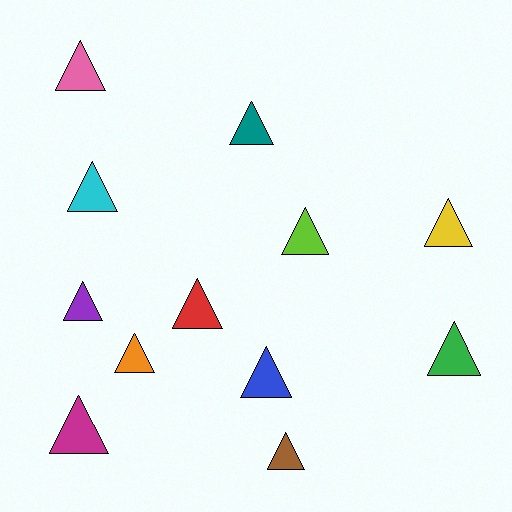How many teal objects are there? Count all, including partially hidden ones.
There is 1 teal object.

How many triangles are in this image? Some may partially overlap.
There are 12 triangles.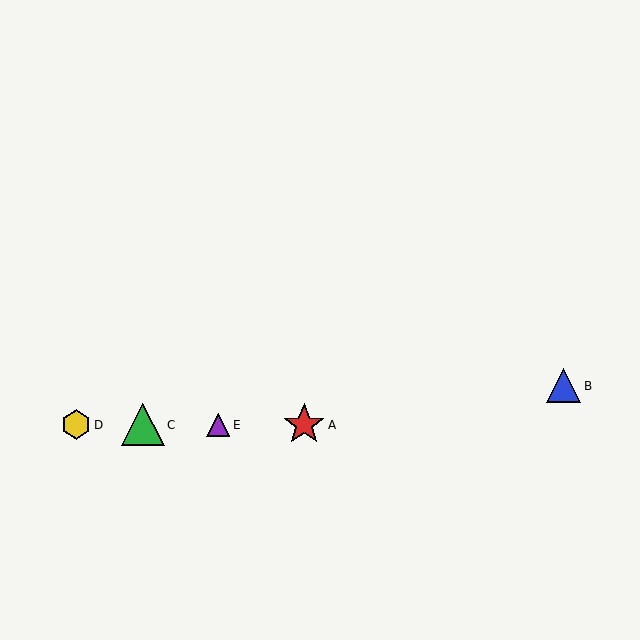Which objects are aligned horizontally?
Objects A, C, D, E are aligned horizontally.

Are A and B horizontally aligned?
No, A is at y≈425 and B is at y≈386.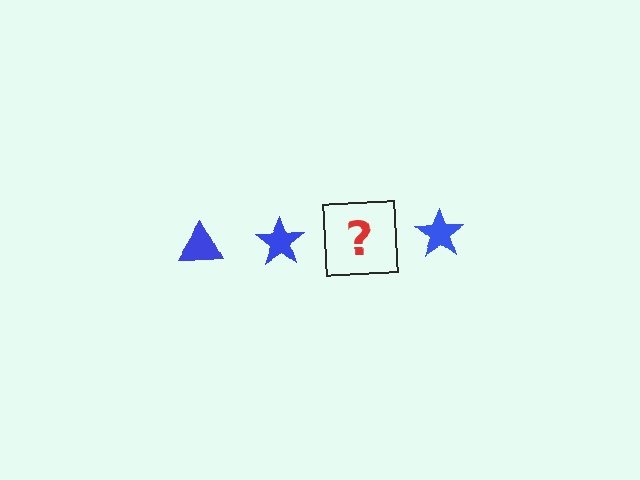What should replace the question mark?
The question mark should be replaced with a blue triangle.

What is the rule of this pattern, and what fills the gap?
The rule is that the pattern cycles through triangle, star shapes in blue. The gap should be filled with a blue triangle.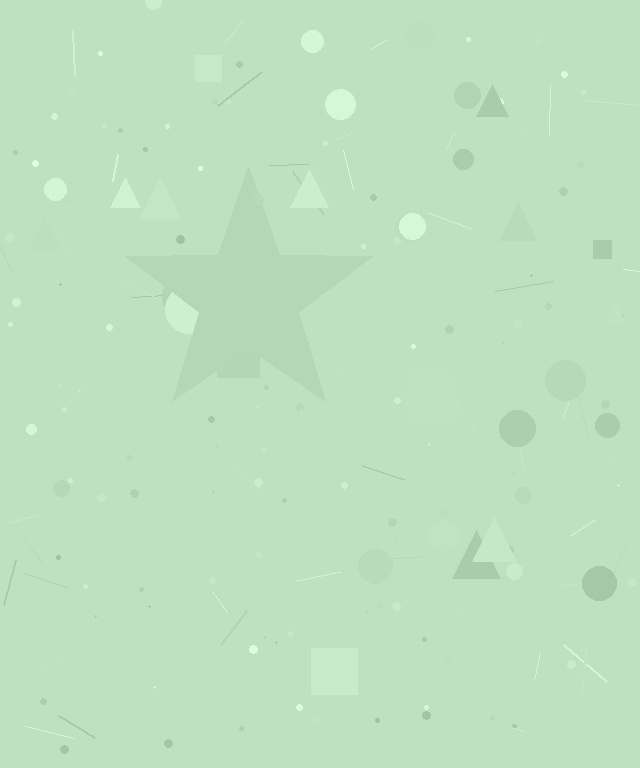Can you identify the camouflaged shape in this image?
The camouflaged shape is a star.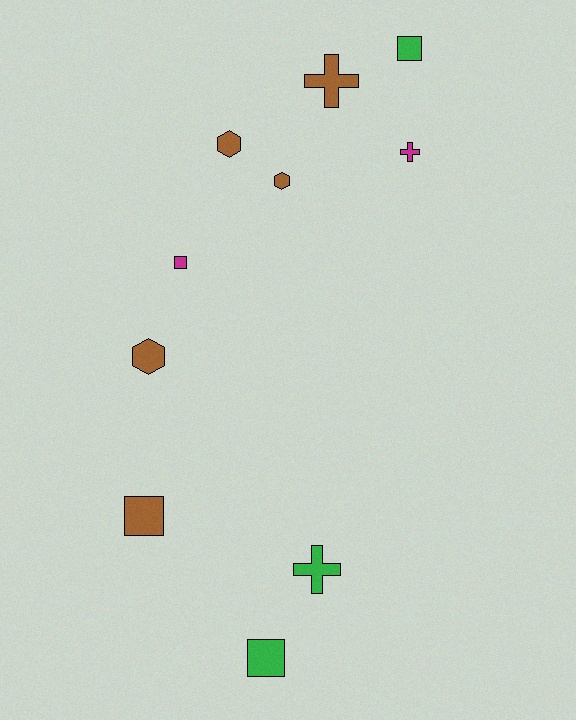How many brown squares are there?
There is 1 brown square.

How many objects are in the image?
There are 10 objects.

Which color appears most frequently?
Brown, with 5 objects.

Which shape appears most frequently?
Square, with 4 objects.